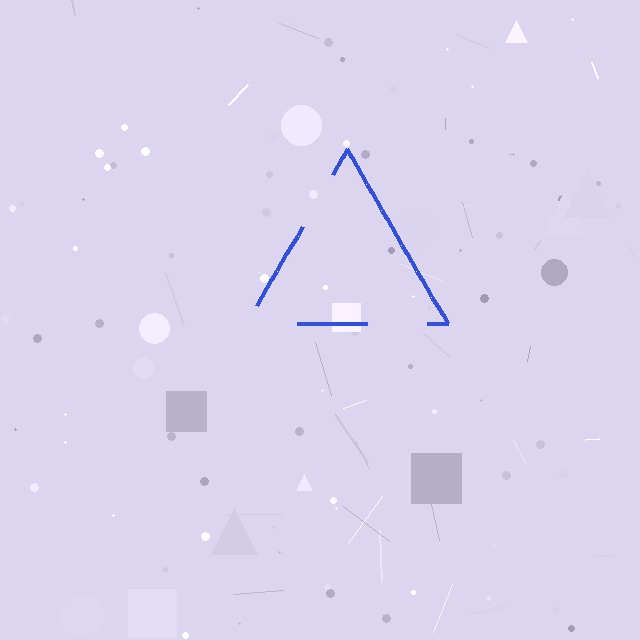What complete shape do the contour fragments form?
The contour fragments form a triangle.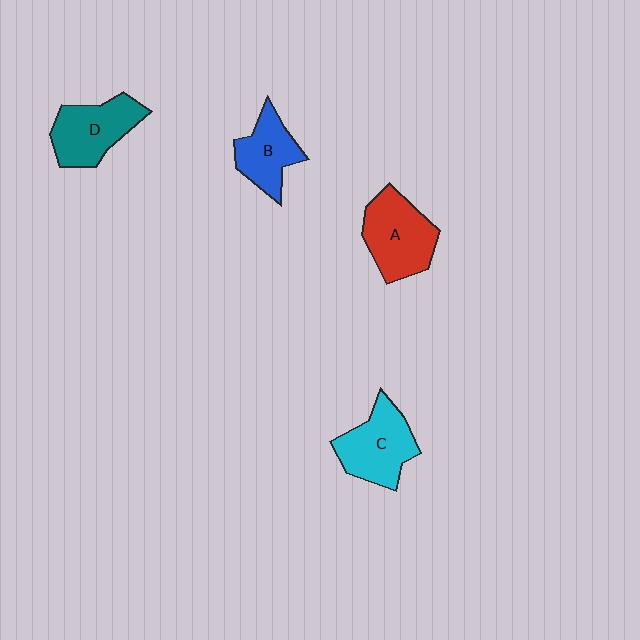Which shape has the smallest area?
Shape B (blue).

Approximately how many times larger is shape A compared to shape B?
Approximately 1.3 times.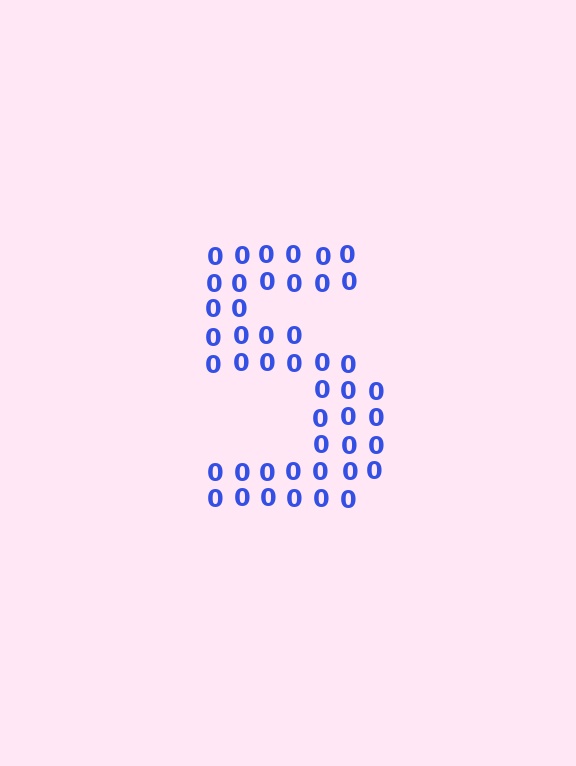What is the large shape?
The large shape is the digit 5.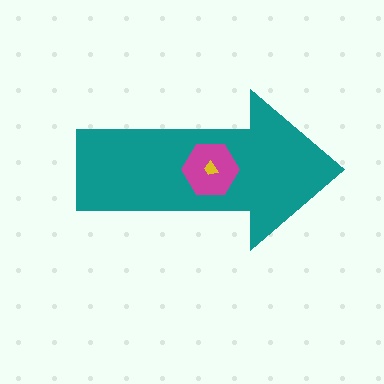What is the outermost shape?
The teal arrow.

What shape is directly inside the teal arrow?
The magenta hexagon.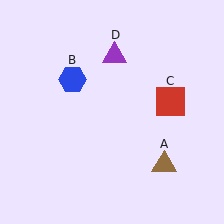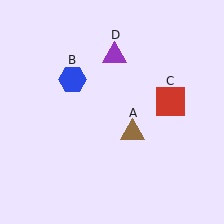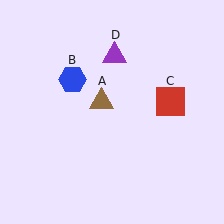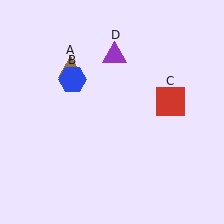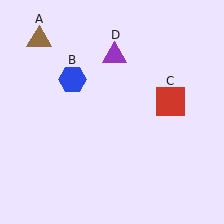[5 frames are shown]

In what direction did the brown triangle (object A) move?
The brown triangle (object A) moved up and to the left.